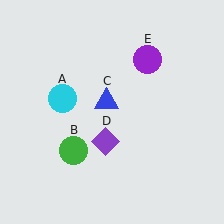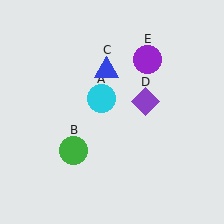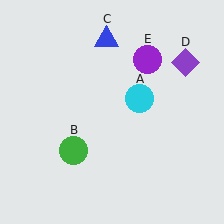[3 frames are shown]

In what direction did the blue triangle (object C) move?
The blue triangle (object C) moved up.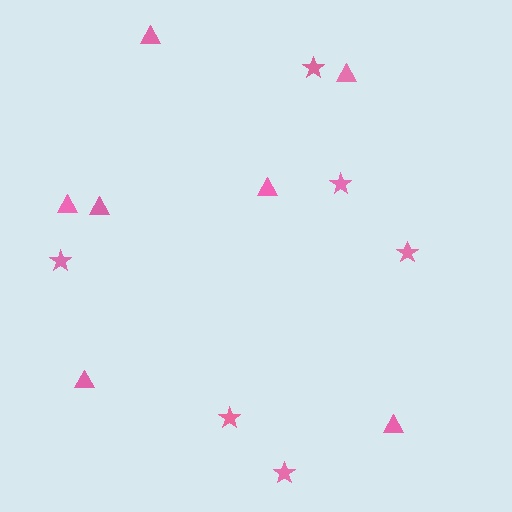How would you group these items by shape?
There are 2 groups: one group of stars (6) and one group of triangles (7).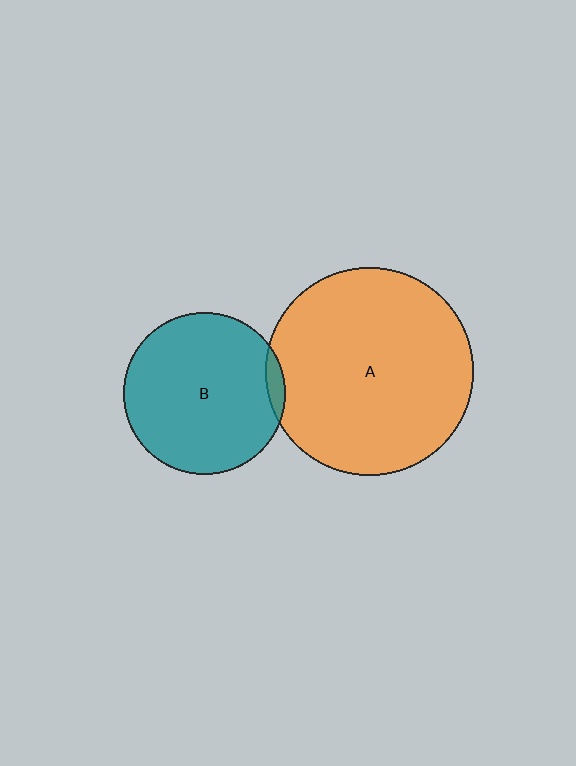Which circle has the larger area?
Circle A (orange).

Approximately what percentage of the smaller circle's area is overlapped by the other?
Approximately 5%.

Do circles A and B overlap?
Yes.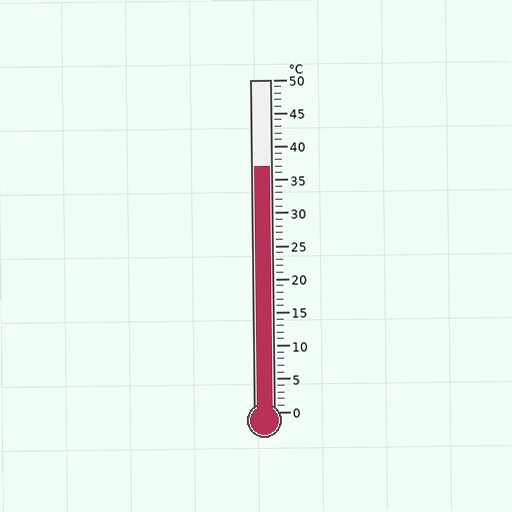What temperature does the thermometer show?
The thermometer shows approximately 37°C.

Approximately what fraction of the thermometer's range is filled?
The thermometer is filled to approximately 75% of its range.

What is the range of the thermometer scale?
The thermometer scale ranges from 0°C to 50°C.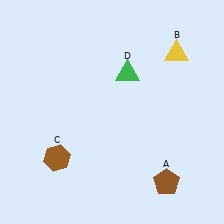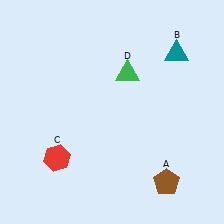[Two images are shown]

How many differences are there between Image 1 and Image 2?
There are 2 differences between the two images.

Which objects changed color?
B changed from yellow to teal. C changed from brown to red.